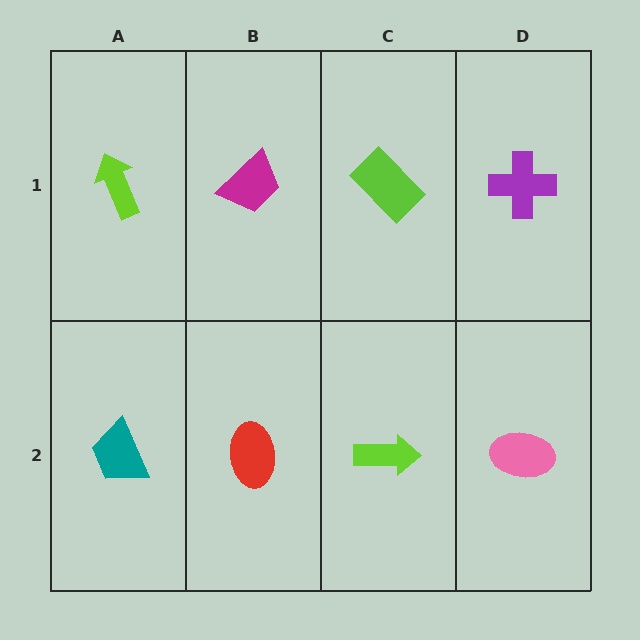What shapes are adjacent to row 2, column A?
A lime arrow (row 1, column A), a red ellipse (row 2, column B).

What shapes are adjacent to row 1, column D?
A pink ellipse (row 2, column D), a lime rectangle (row 1, column C).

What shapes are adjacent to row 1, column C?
A lime arrow (row 2, column C), a magenta trapezoid (row 1, column B), a purple cross (row 1, column D).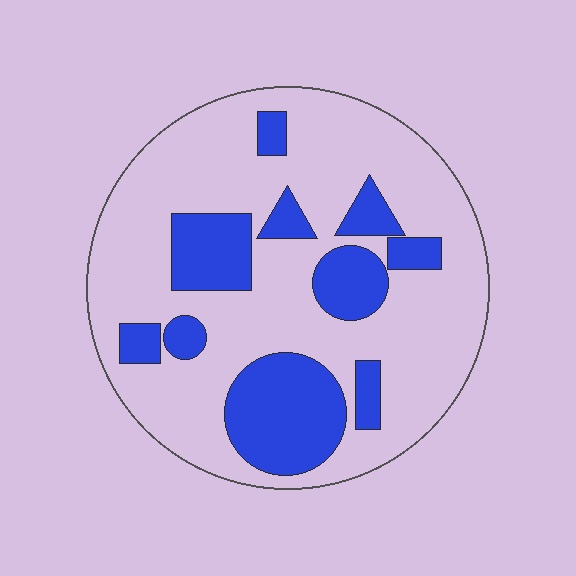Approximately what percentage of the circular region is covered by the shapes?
Approximately 25%.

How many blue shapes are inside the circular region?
10.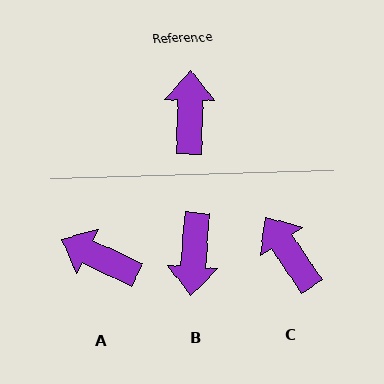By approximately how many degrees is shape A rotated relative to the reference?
Approximately 66 degrees counter-clockwise.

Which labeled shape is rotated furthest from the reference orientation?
B, about 177 degrees away.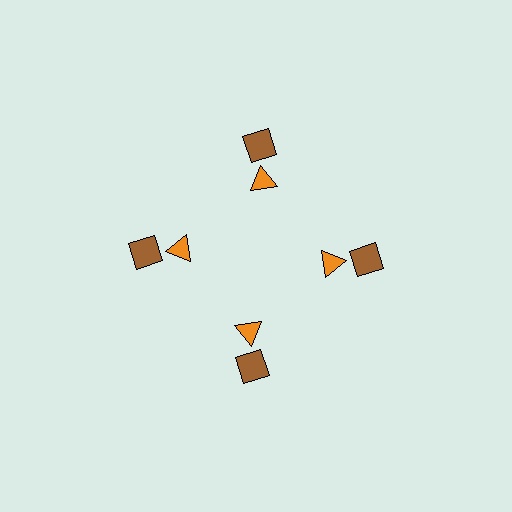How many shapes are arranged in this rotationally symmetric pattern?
There are 8 shapes, arranged in 4 groups of 2.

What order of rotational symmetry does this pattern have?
This pattern has 4-fold rotational symmetry.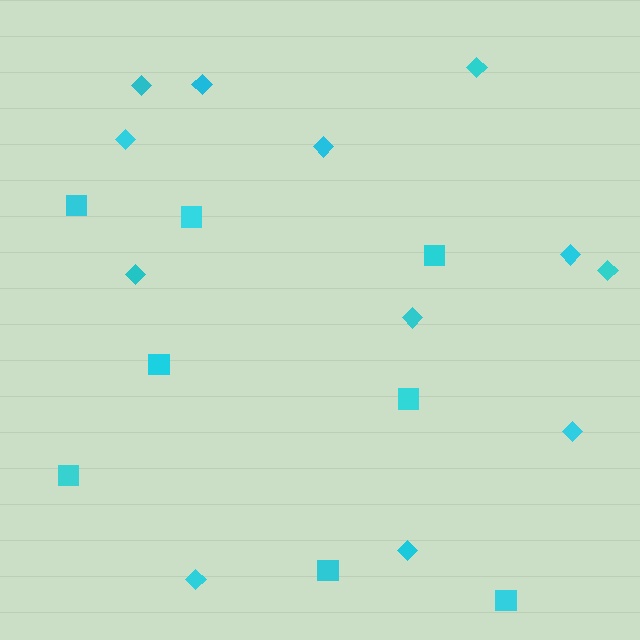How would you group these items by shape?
There are 2 groups: one group of squares (8) and one group of diamonds (12).